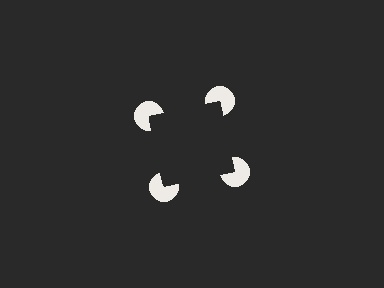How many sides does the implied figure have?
4 sides.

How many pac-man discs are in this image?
There are 4 — one at each vertex of the illusory square.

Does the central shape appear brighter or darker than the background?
It typically appears slightly darker than the background, even though no actual brightness change is drawn.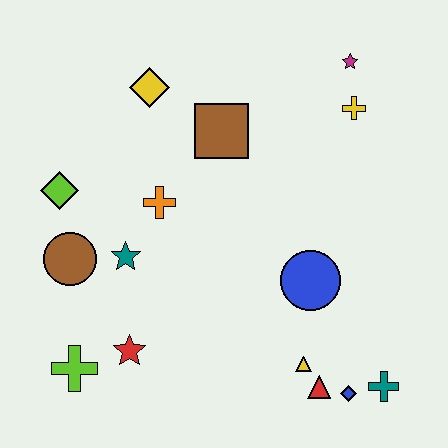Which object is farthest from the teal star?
The magenta star is farthest from the teal star.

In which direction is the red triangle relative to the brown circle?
The red triangle is to the right of the brown circle.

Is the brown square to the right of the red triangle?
No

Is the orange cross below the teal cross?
No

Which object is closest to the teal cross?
The blue diamond is closest to the teal cross.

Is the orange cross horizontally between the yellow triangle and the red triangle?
No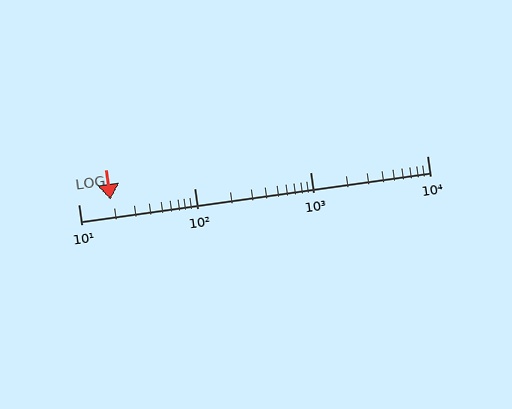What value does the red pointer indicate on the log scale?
The pointer indicates approximately 19.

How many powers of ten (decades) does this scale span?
The scale spans 3 decades, from 10 to 10000.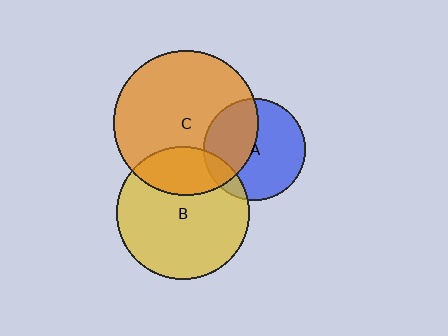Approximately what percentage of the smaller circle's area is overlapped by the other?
Approximately 40%.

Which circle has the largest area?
Circle C (orange).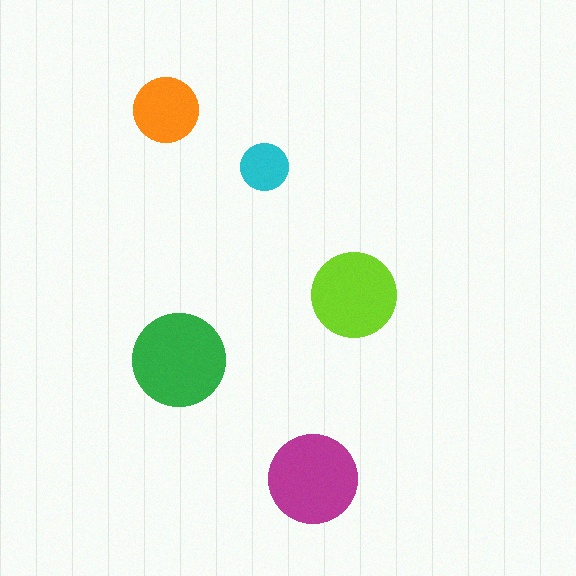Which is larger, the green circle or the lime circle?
The green one.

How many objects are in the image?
There are 5 objects in the image.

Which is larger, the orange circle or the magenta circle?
The magenta one.